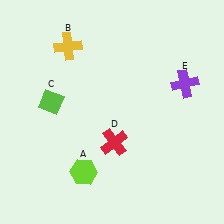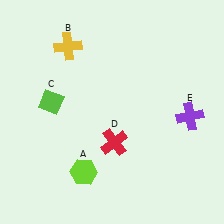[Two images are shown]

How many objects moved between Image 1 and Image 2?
1 object moved between the two images.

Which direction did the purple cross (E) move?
The purple cross (E) moved down.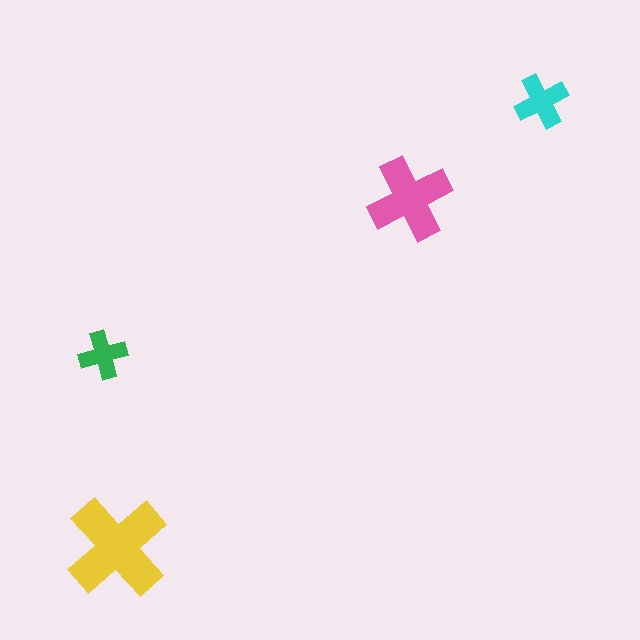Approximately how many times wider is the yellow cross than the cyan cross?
About 2 times wider.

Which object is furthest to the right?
The cyan cross is rightmost.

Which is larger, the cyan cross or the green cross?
The cyan one.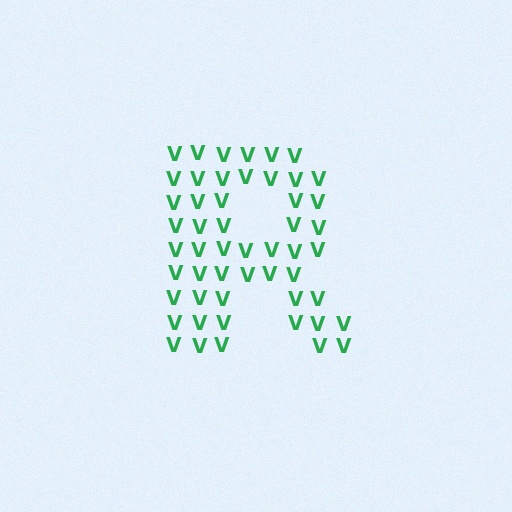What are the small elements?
The small elements are letter V's.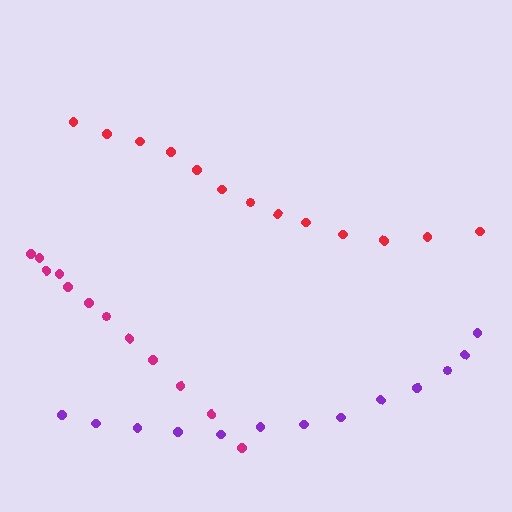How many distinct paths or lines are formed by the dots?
There are 3 distinct paths.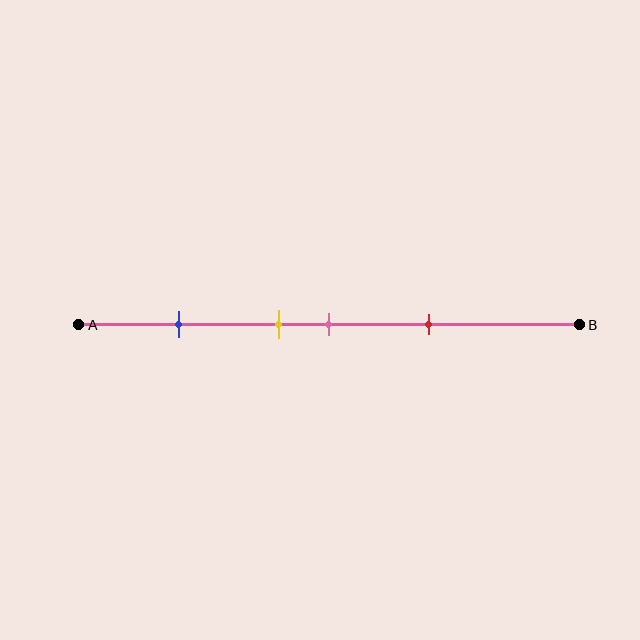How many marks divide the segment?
There are 4 marks dividing the segment.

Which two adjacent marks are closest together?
The yellow and pink marks are the closest adjacent pair.